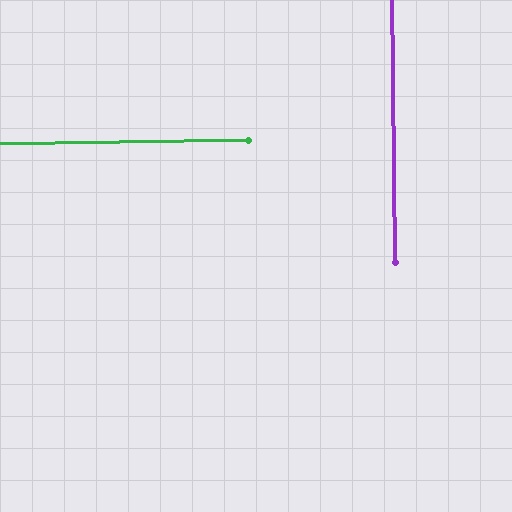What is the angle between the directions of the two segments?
Approximately 90 degrees.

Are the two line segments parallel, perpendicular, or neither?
Perpendicular — they meet at approximately 90°.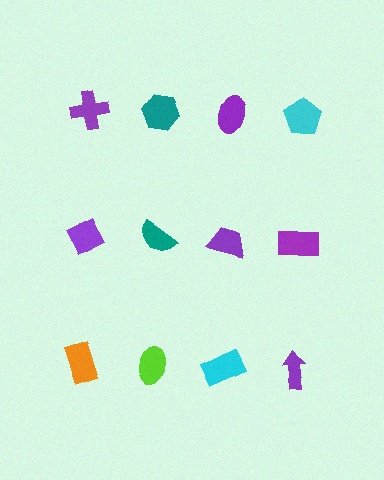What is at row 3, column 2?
A lime ellipse.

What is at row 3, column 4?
A purple arrow.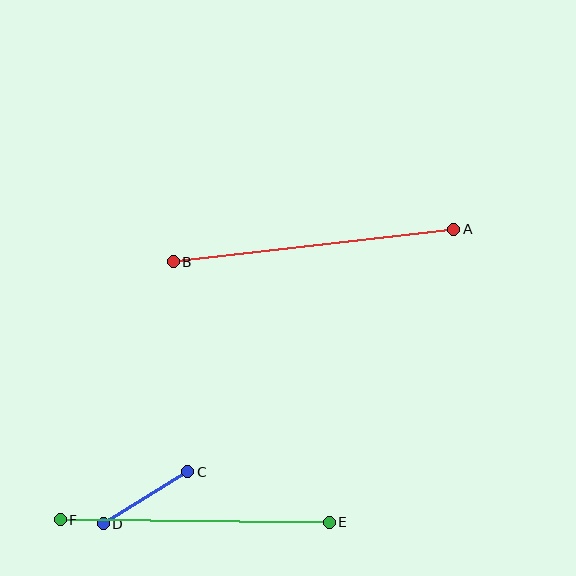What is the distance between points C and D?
The distance is approximately 99 pixels.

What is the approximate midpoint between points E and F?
The midpoint is at approximately (195, 521) pixels.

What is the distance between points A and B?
The distance is approximately 282 pixels.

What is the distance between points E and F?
The distance is approximately 269 pixels.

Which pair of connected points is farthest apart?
Points A and B are farthest apart.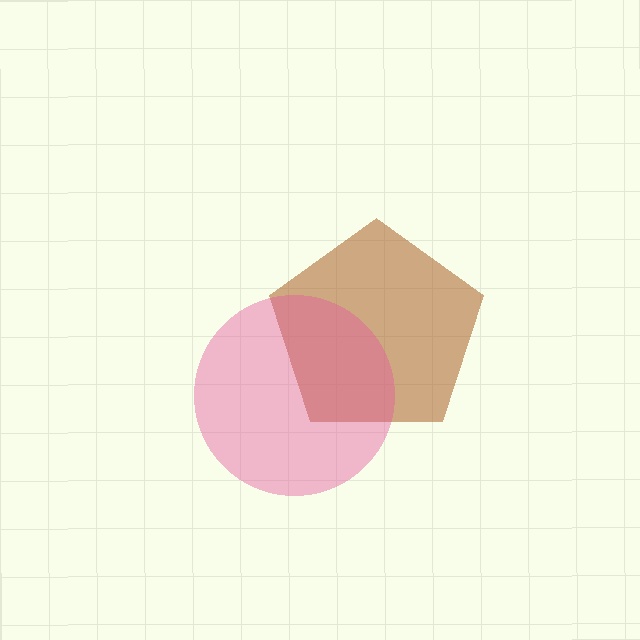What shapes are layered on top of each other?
The layered shapes are: a brown pentagon, a pink circle.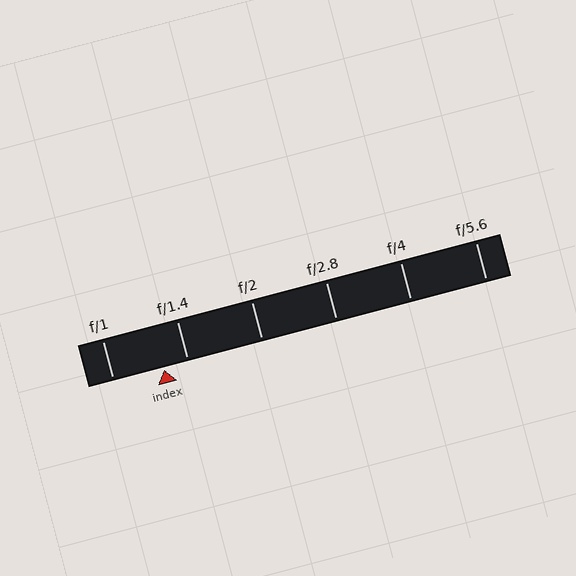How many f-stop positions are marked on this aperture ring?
There are 6 f-stop positions marked.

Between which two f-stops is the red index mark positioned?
The index mark is between f/1 and f/1.4.